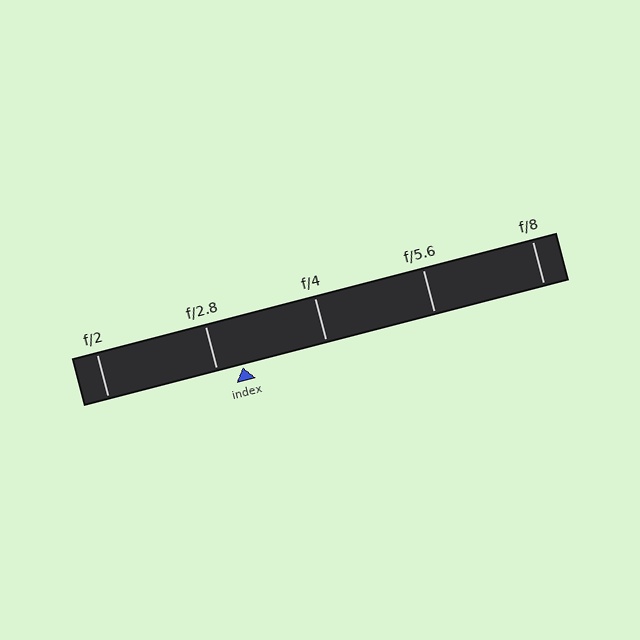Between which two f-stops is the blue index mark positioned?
The index mark is between f/2.8 and f/4.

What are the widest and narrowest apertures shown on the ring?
The widest aperture shown is f/2 and the narrowest is f/8.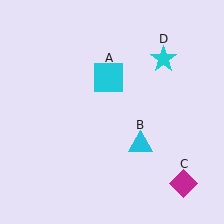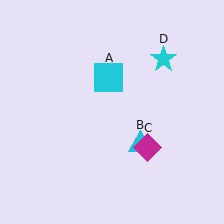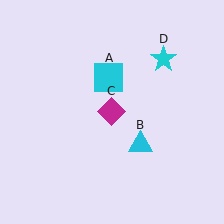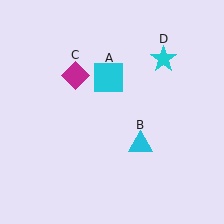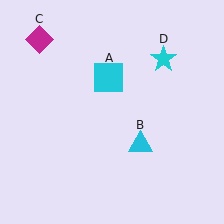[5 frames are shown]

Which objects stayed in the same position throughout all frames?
Cyan square (object A) and cyan triangle (object B) and cyan star (object D) remained stationary.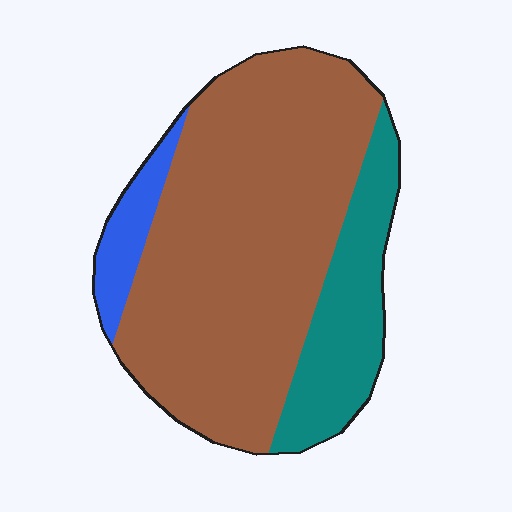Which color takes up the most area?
Brown, at roughly 70%.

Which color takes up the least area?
Blue, at roughly 10%.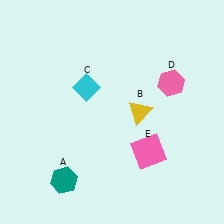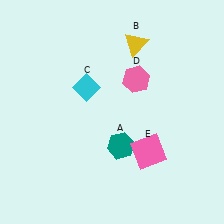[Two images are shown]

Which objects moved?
The objects that moved are: the teal hexagon (A), the yellow triangle (B), the pink hexagon (D).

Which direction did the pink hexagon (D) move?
The pink hexagon (D) moved left.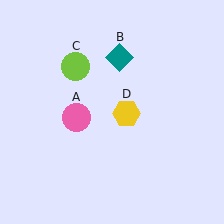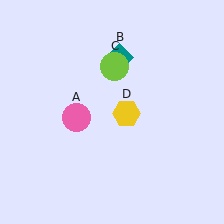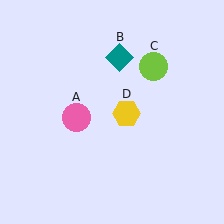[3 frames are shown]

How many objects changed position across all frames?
1 object changed position: lime circle (object C).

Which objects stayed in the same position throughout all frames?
Pink circle (object A) and teal diamond (object B) and yellow hexagon (object D) remained stationary.